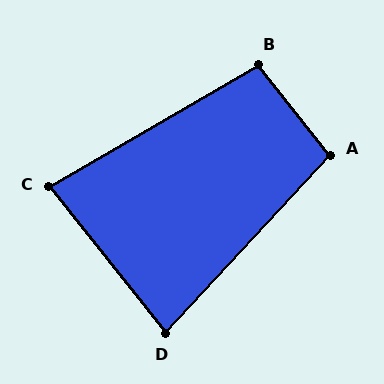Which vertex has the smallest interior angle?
D, at approximately 81 degrees.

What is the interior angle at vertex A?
Approximately 98 degrees (obtuse).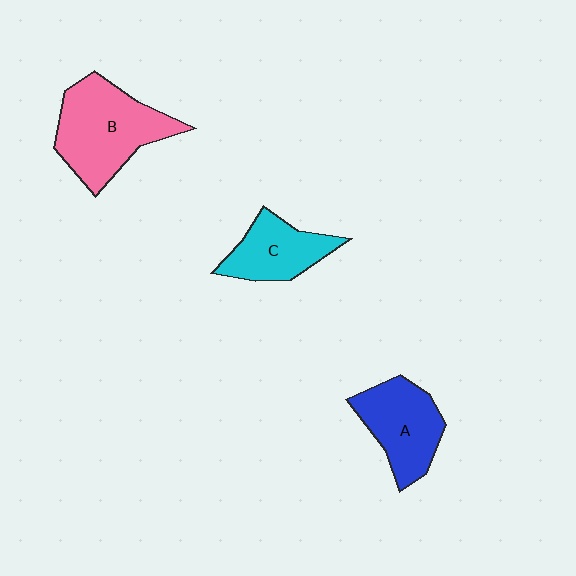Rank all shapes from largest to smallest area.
From largest to smallest: B (pink), A (blue), C (cyan).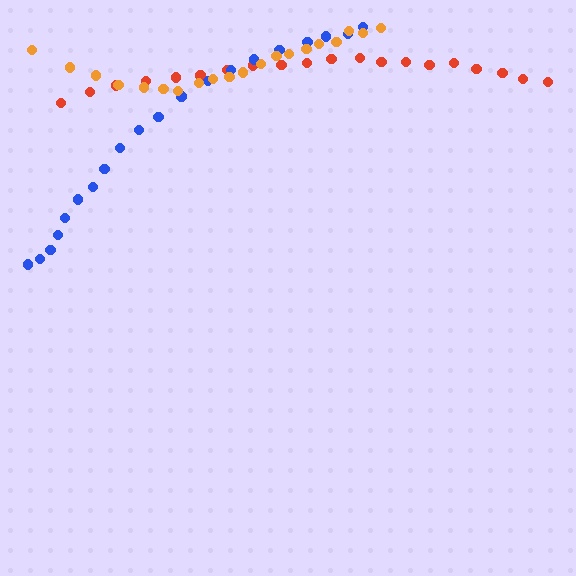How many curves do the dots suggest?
There are 3 distinct paths.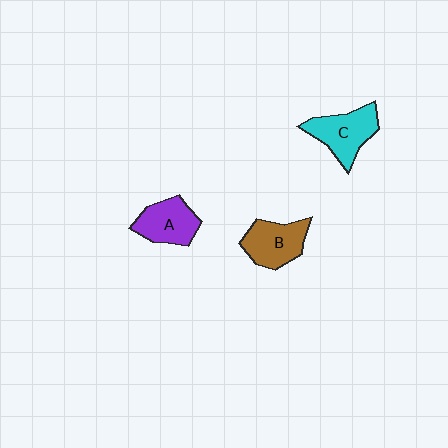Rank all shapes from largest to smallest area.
From largest to smallest: C (cyan), B (brown), A (purple).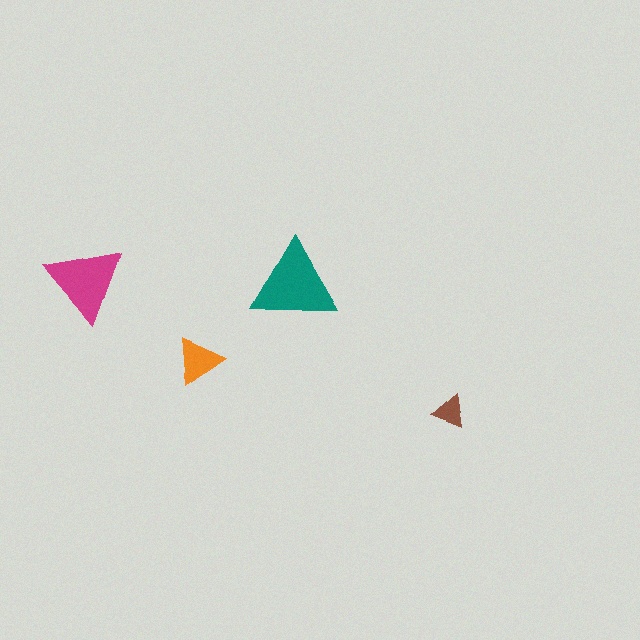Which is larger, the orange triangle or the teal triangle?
The teal one.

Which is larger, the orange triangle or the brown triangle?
The orange one.